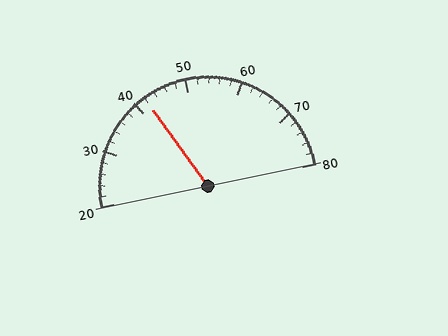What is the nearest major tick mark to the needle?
The nearest major tick mark is 40.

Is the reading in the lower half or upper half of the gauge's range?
The reading is in the lower half of the range (20 to 80).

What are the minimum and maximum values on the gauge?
The gauge ranges from 20 to 80.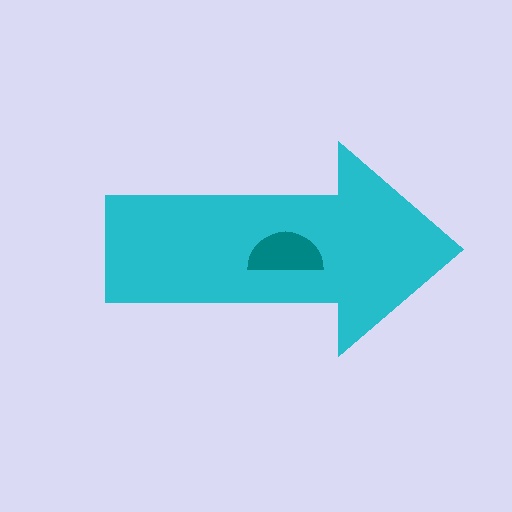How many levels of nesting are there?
2.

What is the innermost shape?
The teal semicircle.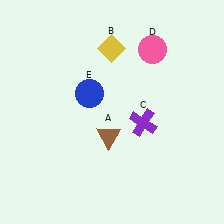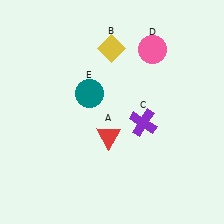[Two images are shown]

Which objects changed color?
A changed from brown to red. E changed from blue to teal.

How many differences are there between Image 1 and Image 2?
There are 2 differences between the two images.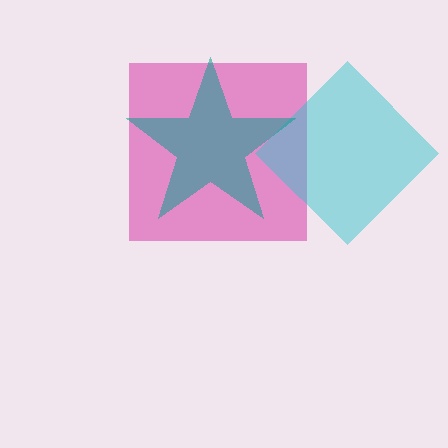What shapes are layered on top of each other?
The layered shapes are: a magenta square, a cyan diamond, a teal star.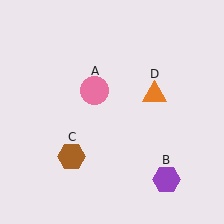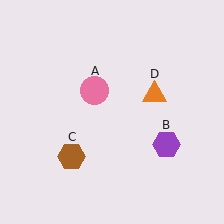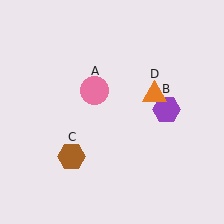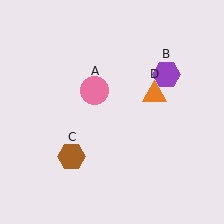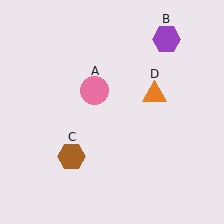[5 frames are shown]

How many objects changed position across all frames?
1 object changed position: purple hexagon (object B).